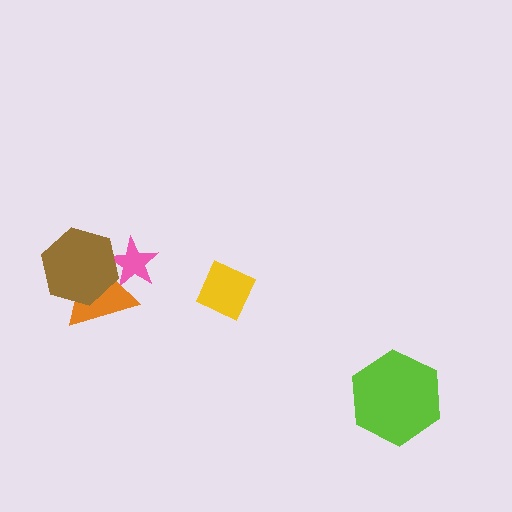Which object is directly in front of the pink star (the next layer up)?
The orange triangle is directly in front of the pink star.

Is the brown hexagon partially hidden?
No, no other shape covers it.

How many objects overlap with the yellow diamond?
0 objects overlap with the yellow diamond.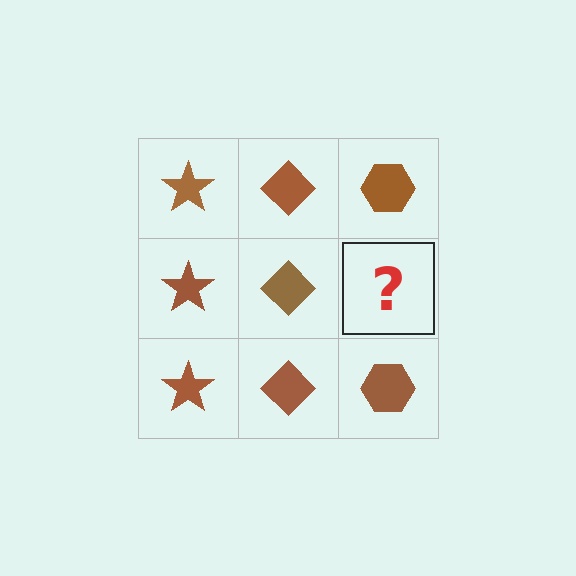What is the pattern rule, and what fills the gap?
The rule is that each column has a consistent shape. The gap should be filled with a brown hexagon.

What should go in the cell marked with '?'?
The missing cell should contain a brown hexagon.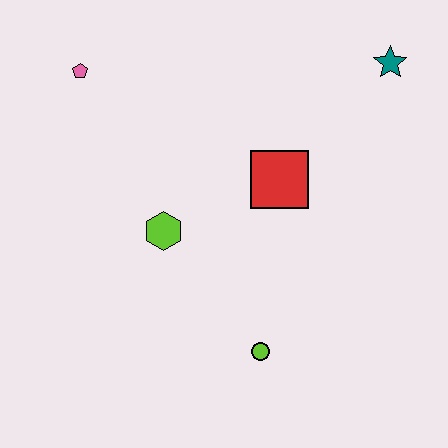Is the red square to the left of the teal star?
Yes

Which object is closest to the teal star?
The red square is closest to the teal star.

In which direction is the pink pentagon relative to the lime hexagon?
The pink pentagon is above the lime hexagon.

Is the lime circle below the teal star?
Yes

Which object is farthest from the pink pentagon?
The lime circle is farthest from the pink pentagon.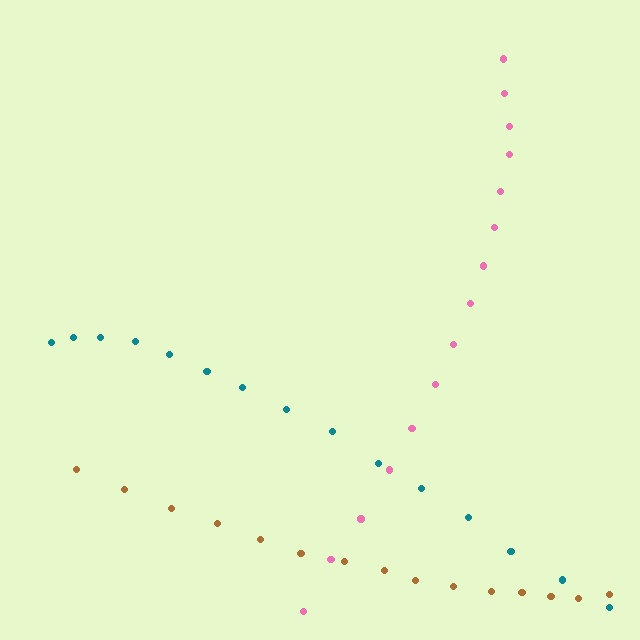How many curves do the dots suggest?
There are 3 distinct paths.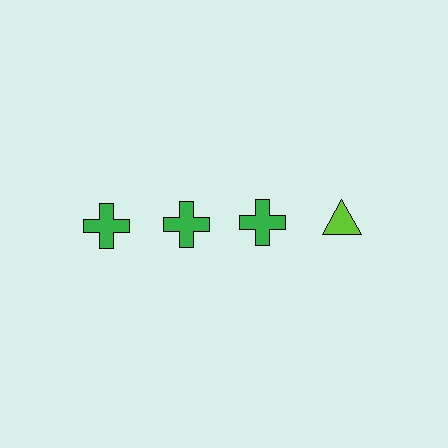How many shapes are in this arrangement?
There are 4 shapes arranged in a grid pattern.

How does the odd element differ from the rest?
It differs in both color (lime instead of green) and shape (triangle instead of cross).